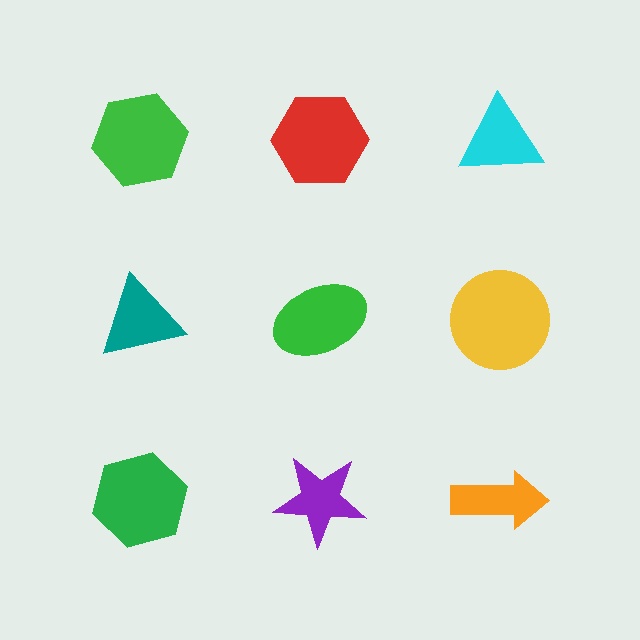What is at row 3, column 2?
A purple star.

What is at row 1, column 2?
A red hexagon.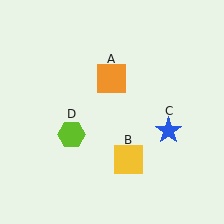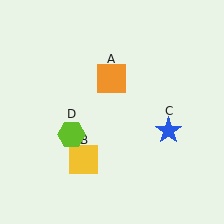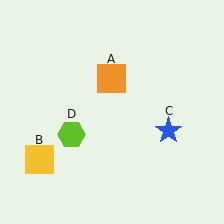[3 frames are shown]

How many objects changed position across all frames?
1 object changed position: yellow square (object B).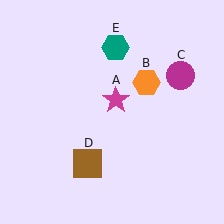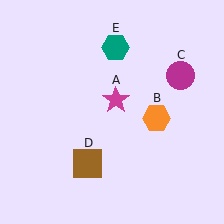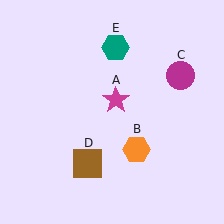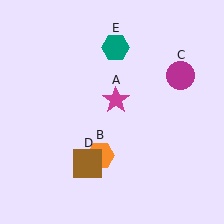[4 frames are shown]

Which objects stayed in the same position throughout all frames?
Magenta star (object A) and magenta circle (object C) and brown square (object D) and teal hexagon (object E) remained stationary.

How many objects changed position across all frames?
1 object changed position: orange hexagon (object B).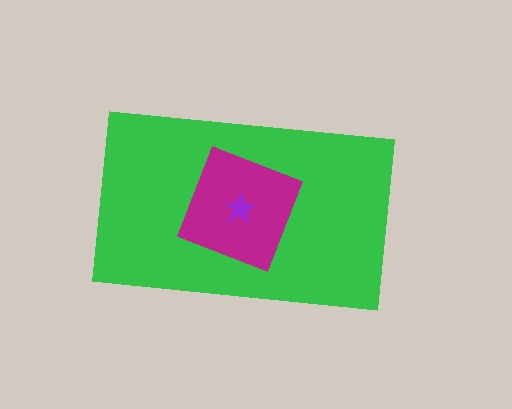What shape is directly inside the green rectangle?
The magenta diamond.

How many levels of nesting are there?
3.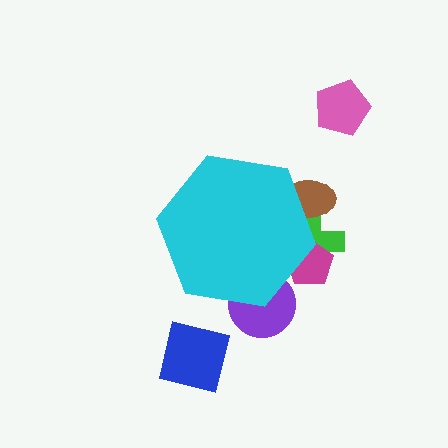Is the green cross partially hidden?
Yes, the green cross is partially hidden behind the cyan hexagon.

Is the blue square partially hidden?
No, the blue square is fully visible.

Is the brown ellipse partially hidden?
Yes, the brown ellipse is partially hidden behind the cyan hexagon.